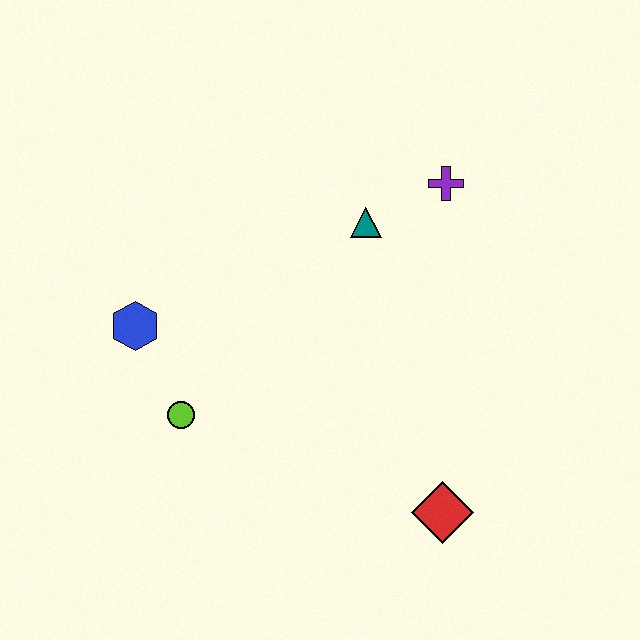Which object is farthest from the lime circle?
The purple cross is farthest from the lime circle.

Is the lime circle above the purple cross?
No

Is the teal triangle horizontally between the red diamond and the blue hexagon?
Yes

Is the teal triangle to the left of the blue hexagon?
No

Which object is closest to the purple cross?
The teal triangle is closest to the purple cross.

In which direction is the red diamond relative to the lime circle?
The red diamond is to the right of the lime circle.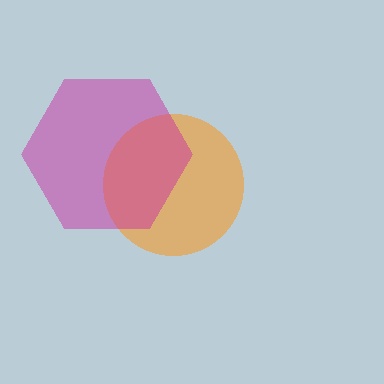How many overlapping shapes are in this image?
There are 2 overlapping shapes in the image.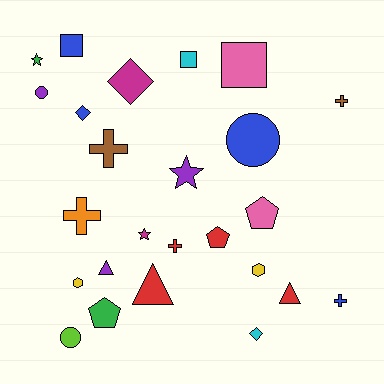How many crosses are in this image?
There are 5 crosses.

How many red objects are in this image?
There are 4 red objects.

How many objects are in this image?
There are 25 objects.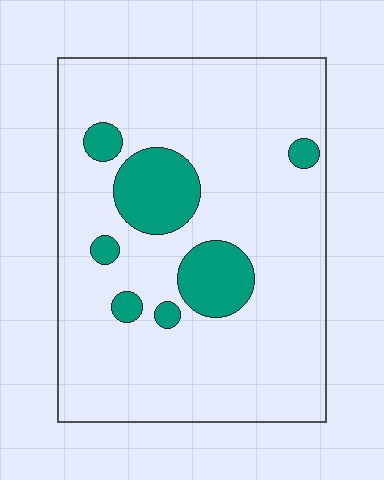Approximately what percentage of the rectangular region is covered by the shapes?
Approximately 15%.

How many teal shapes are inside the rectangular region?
7.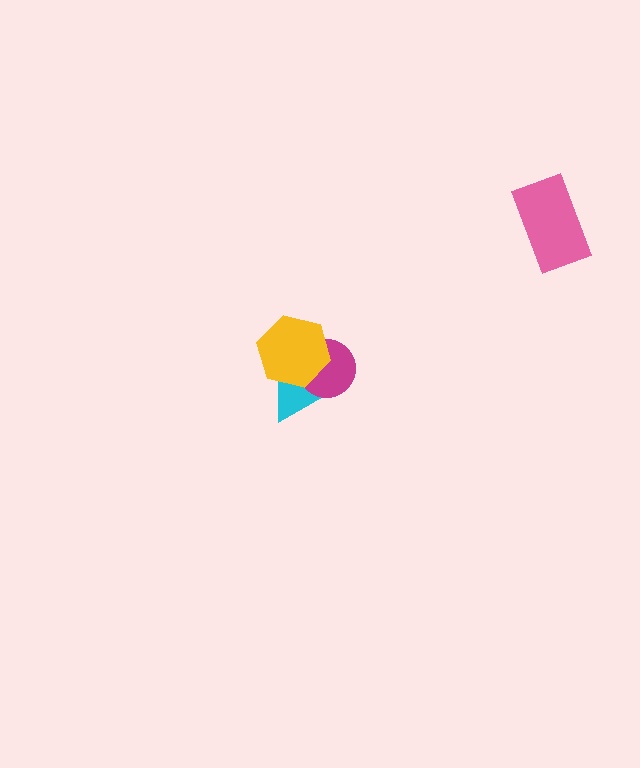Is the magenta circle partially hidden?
Yes, it is partially covered by another shape.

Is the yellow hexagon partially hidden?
No, no other shape covers it.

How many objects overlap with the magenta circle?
2 objects overlap with the magenta circle.